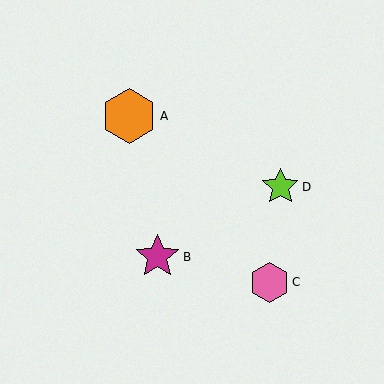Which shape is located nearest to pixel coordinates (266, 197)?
The lime star (labeled D) at (280, 187) is nearest to that location.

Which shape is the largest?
The orange hexagon (labeled A) is the largest.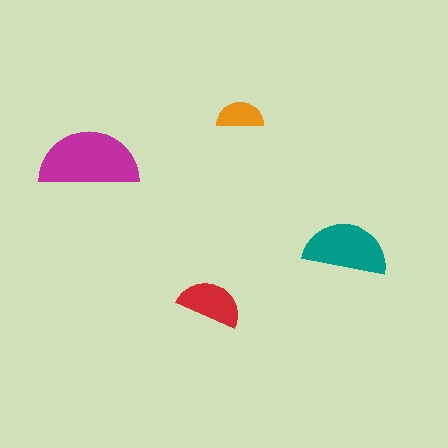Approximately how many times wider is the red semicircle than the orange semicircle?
About 1.5 times wider.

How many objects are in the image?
There are 4 objects in the image.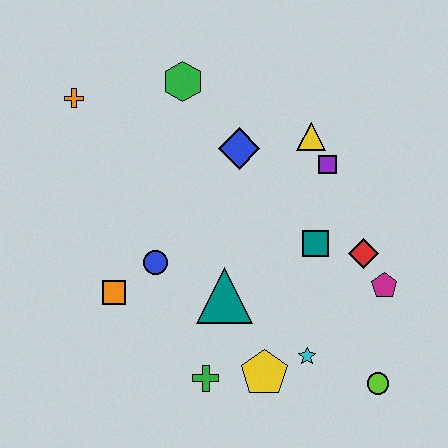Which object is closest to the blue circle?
The orange square is closest to the blue circle.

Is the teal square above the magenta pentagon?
Yes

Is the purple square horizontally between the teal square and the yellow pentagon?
No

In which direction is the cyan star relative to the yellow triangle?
The cyan star is below the yellow triangle.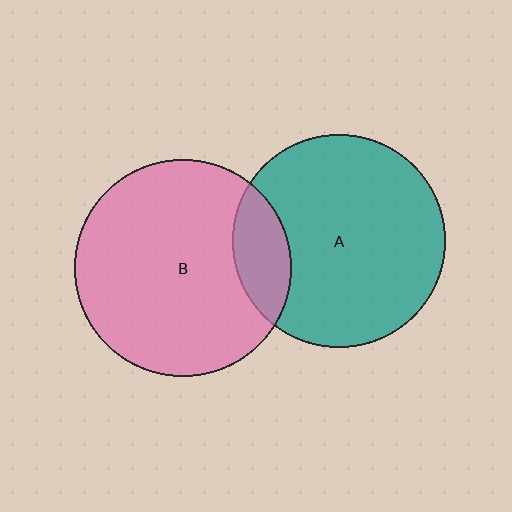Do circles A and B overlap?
Yes.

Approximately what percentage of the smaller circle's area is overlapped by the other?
Approximately 15%.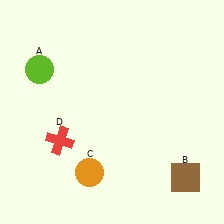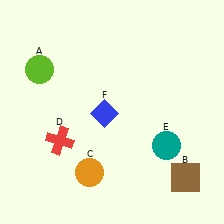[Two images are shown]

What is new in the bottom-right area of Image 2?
A teal circle (E) was added in the bottom-right area of Image 2.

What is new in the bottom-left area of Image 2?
A blue diamond (F) was added in the bottom-left area of Image 2.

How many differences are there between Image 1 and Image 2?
There are 2 differences between the two images.